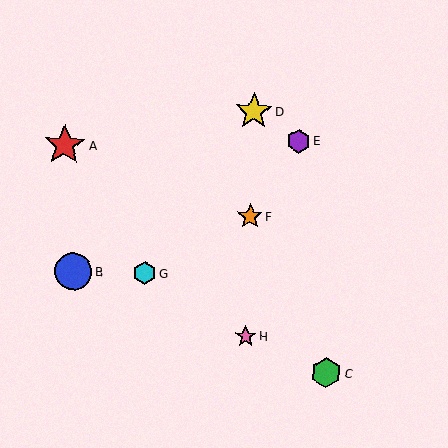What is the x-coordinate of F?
Object F is at x≈250.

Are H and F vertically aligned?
Yes, both are at x≈246.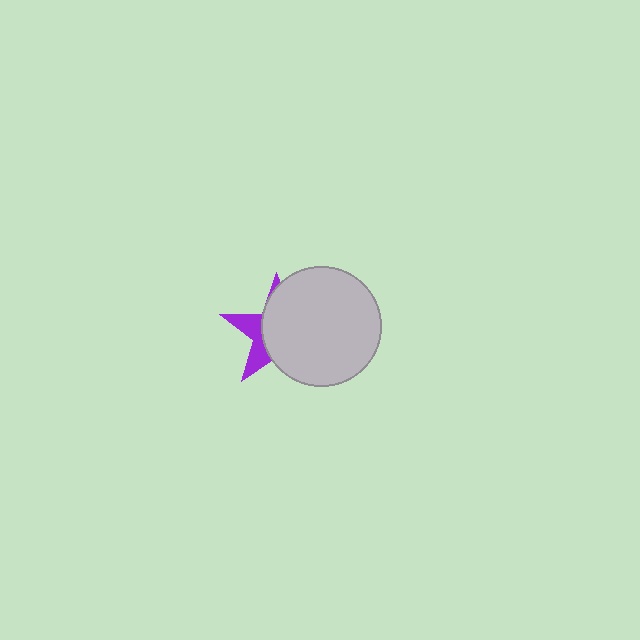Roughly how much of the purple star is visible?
A small part of it is visible (roughly 32%).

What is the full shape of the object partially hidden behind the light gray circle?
The partially hidden object is a purple star.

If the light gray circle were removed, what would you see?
You would see the complete purple star.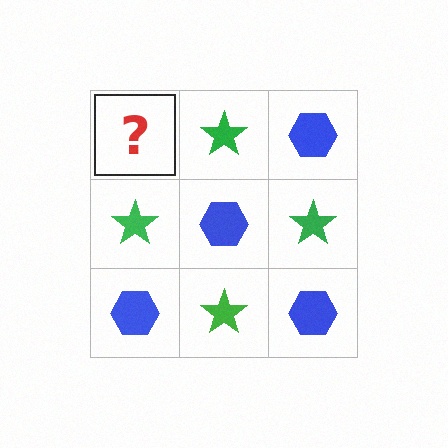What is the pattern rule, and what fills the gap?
The rule is that it alternates blue hexagon and green star in a checkerboard pattern. The gap should be filled with a blue hexagon.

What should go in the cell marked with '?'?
The missing cell should contain a blue hexagon.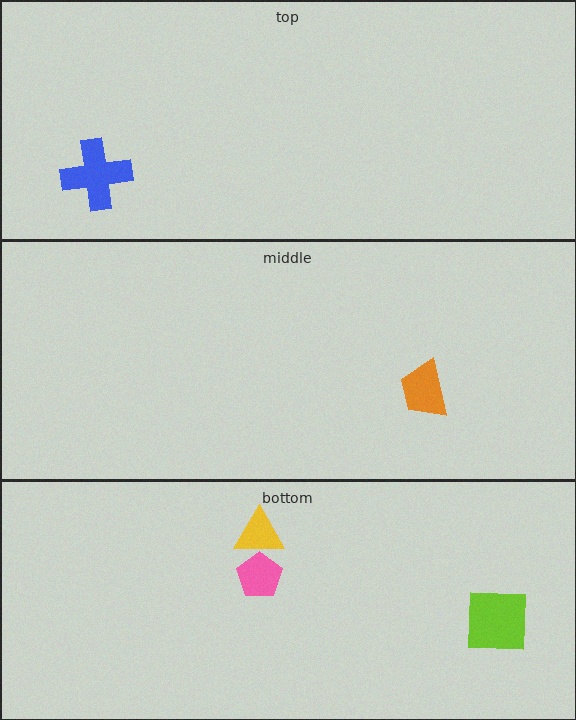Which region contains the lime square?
The bottom region.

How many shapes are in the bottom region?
3.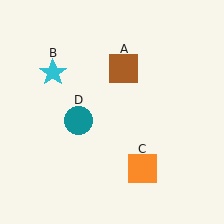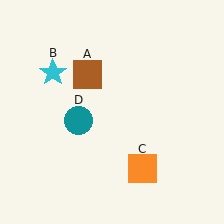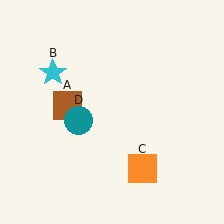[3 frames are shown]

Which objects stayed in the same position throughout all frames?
Cyan star (object B) and orange square (object C) and teal circle (object D) remained stationary.